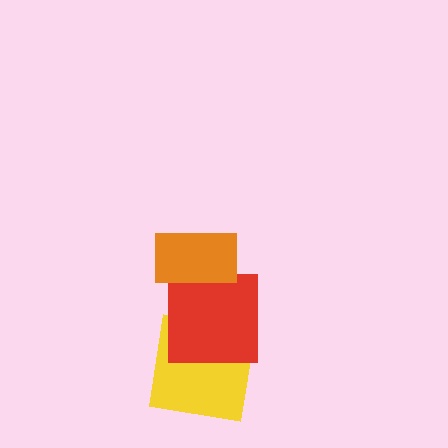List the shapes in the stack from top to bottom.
From top to bottom: the orange rectangle, the red square, the yellow square.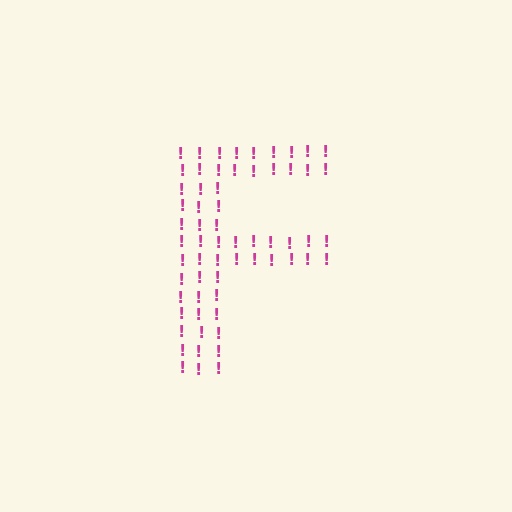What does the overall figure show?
The overall figure shows the letter F.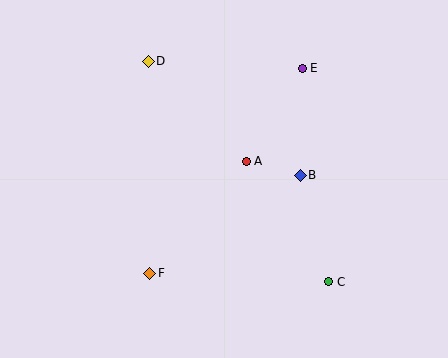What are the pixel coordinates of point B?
Point B is at (300, 175).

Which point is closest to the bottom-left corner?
Point F is closest to the bottom-left corner.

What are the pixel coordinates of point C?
Point C is at (329, 282).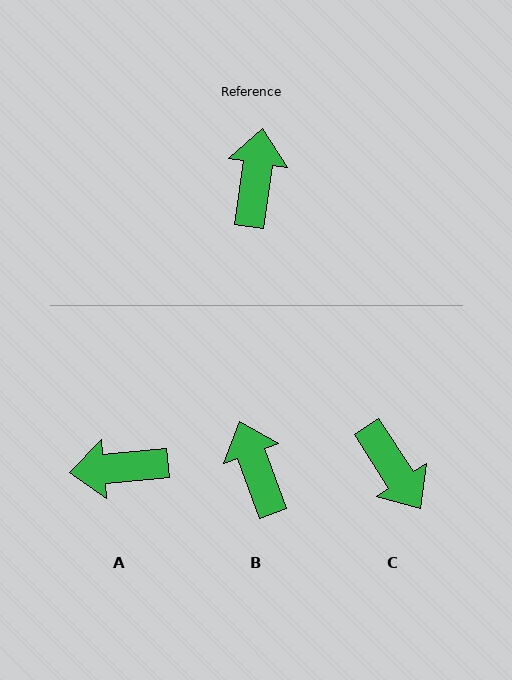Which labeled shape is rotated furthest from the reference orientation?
C, about 139 degrees away.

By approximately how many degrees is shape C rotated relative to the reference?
Approximately 139 degrees clockwise.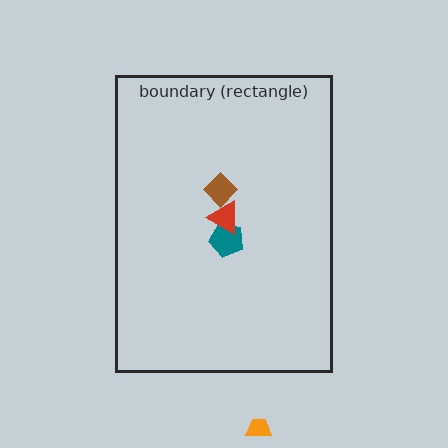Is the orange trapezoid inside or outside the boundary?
Outside.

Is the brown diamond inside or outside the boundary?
Inside.